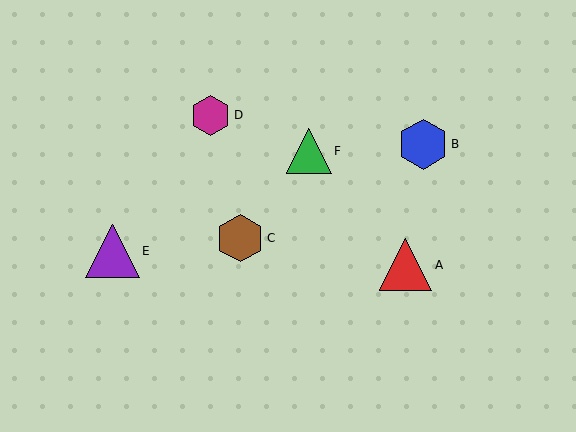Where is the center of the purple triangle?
The center of the purple triangle is at (112, 251).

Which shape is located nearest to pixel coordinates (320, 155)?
The green triangle (labeled F) at (309, 151) is nearest to that location.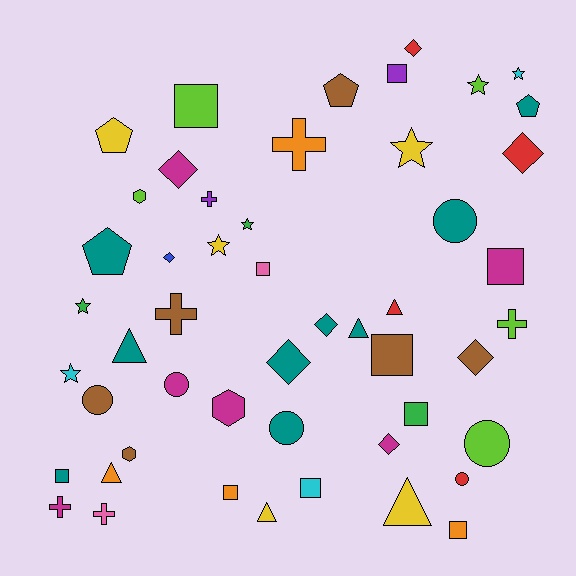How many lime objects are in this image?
There are 5 lime objects.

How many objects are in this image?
There are 50 objects.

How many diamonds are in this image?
There are 8 diamonds.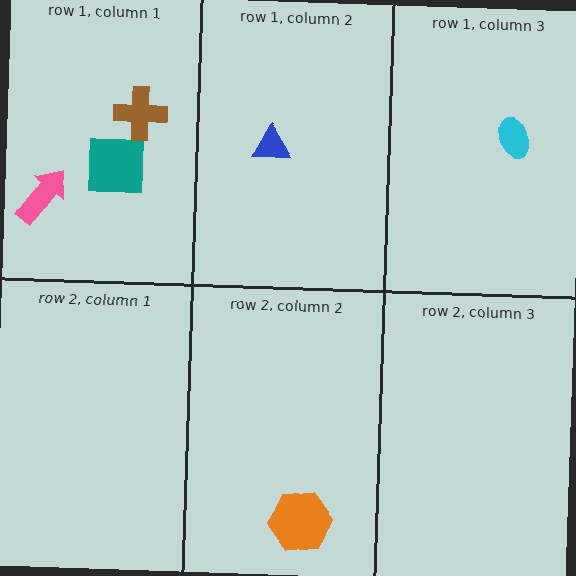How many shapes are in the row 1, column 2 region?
1.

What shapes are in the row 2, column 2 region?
The orange hexagon.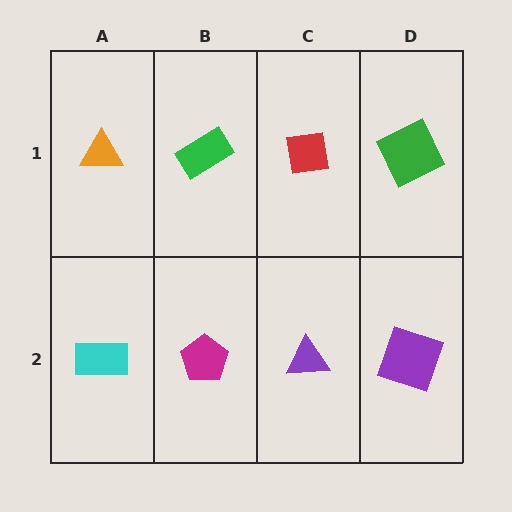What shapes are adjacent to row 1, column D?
A purple square (row 2, column D), a red square (row 1, column C).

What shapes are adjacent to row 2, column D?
A green square (row 1, column D), a purple triangle (row 2, column C).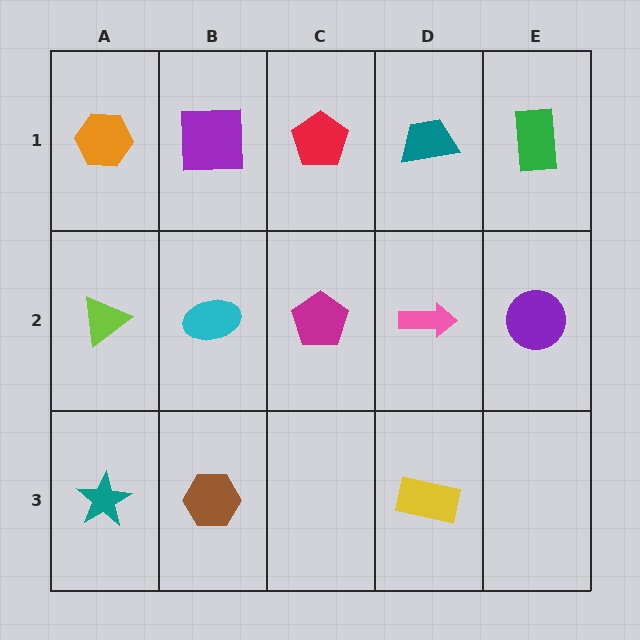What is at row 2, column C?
A magenta pentagon.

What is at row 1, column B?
A purple square.